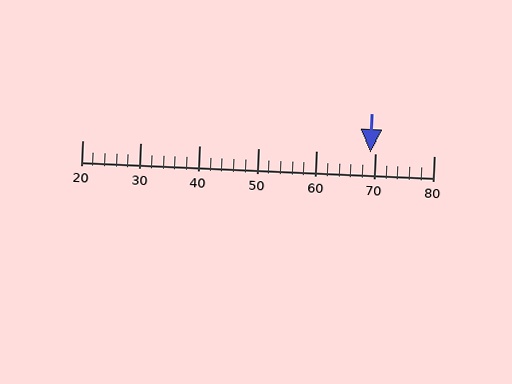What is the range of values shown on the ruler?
The ruler shows values from 20 to 80.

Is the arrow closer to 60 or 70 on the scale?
The arrow is closer to 70.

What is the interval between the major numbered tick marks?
The major tick marks are spaced 10 units apart.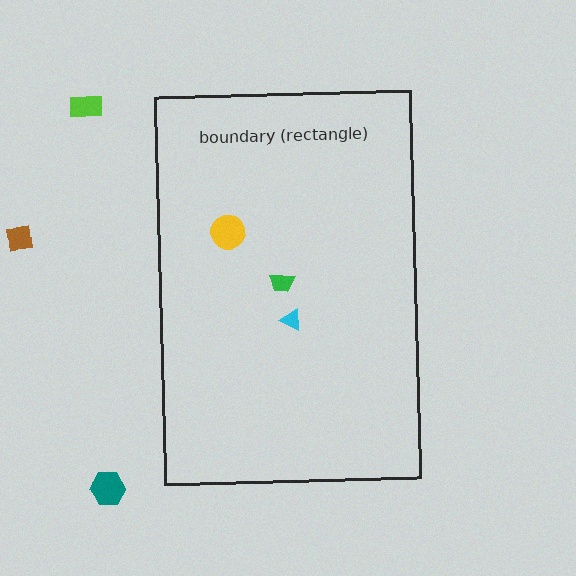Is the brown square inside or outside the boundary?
Outside.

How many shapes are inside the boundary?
3 inside, 3 outside.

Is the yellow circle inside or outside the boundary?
Inside.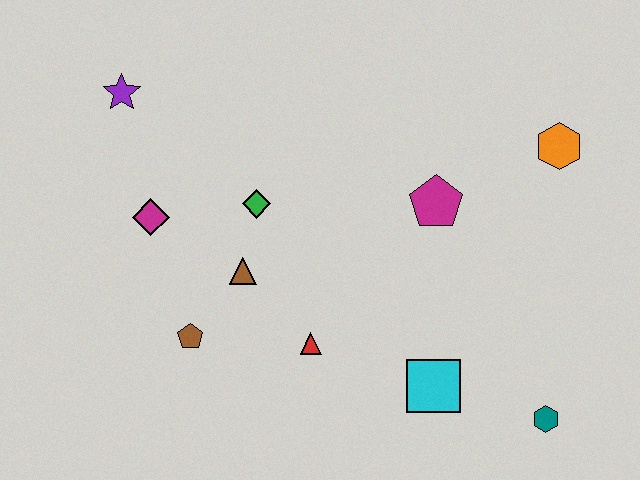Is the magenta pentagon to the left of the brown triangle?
No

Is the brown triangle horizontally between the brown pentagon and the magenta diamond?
No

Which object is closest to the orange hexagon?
The magenta pentagon is closest to the orange hexagon.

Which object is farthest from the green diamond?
The teal hexagon is farthest from the green diamond.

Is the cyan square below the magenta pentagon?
Yes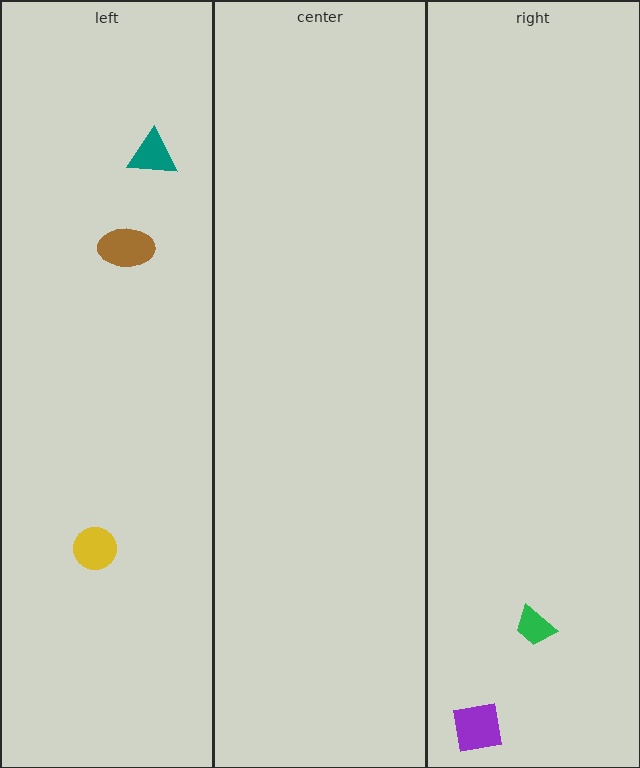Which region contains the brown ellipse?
The left region.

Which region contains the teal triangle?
The left region.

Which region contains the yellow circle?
The left region.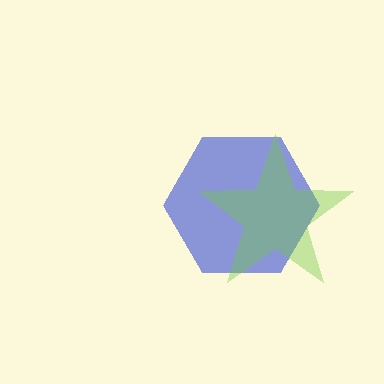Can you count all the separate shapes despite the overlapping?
Yes, there are 2 separate shapes.